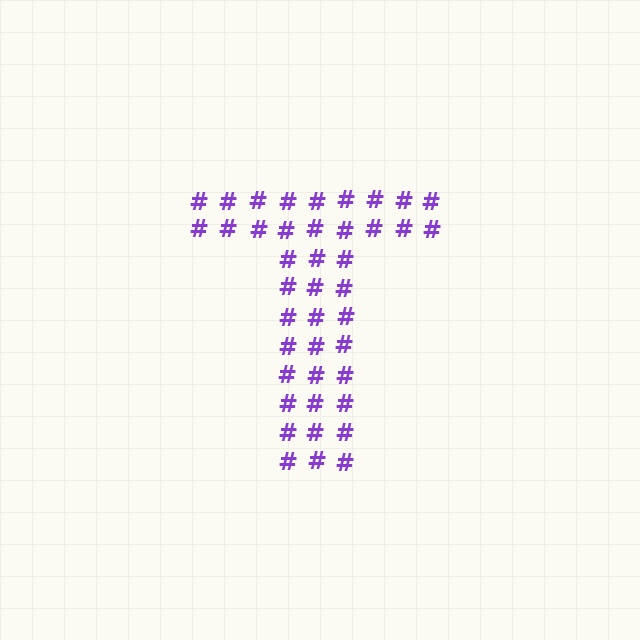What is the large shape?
The large shape is the letter T.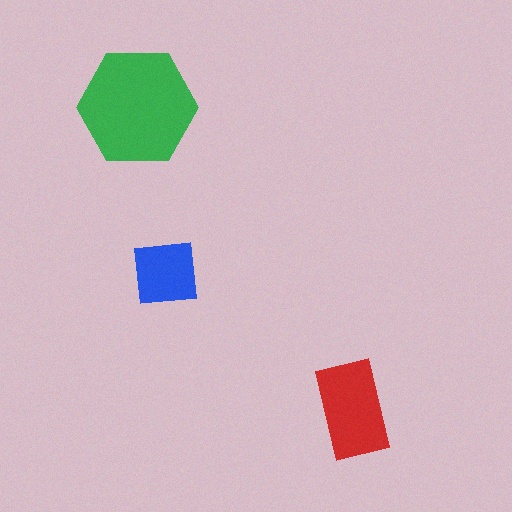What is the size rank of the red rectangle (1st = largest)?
2nd.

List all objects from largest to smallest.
The green hexagon, the red rectangle, the blue square.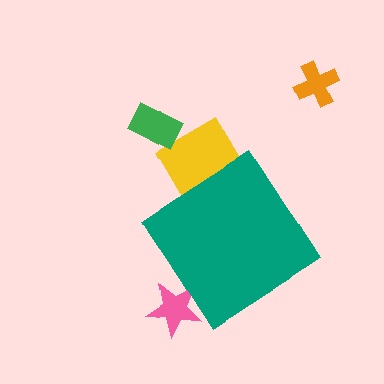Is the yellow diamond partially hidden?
Yes, the yellow diamond is partially hidden behind the teal diamond.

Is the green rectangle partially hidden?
No, the green rectangle is fully visible.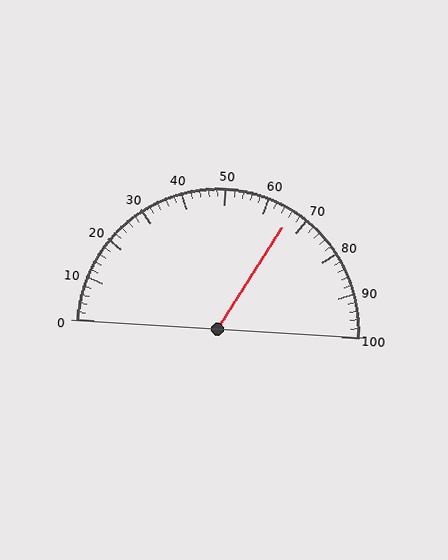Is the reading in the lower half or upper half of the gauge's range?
The reading is in the upper half of the range (0 to 100).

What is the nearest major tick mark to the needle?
The nearest major tick mark is 70.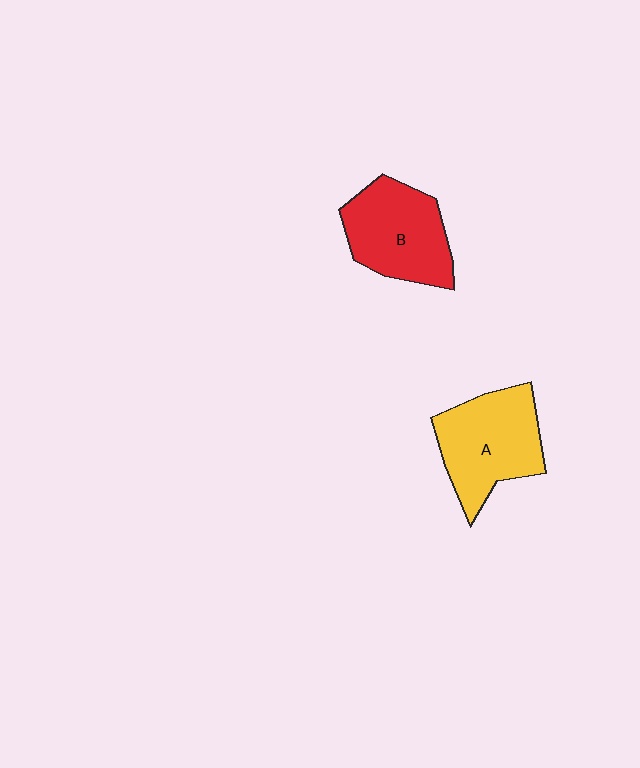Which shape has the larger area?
Shape A (yellow).